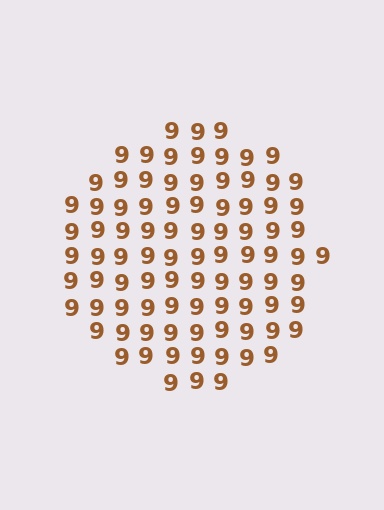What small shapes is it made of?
It is made of small digit 9's.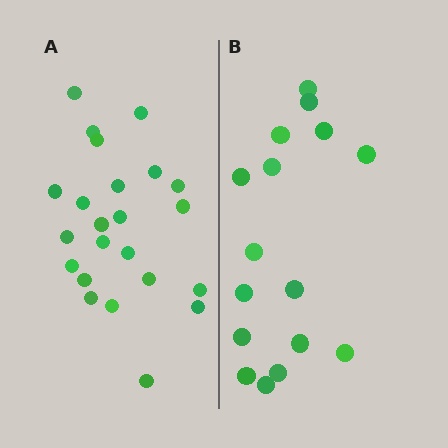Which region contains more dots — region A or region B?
Region A (the left region) has more dots.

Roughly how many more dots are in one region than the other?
Region A has roughly 8 or so more dots than region B.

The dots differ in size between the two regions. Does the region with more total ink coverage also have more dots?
No. Region B has more total ink coverage because its dots are larger, but region A actually contains more individual dots. Total area can be misleading — the number of items is what matters here.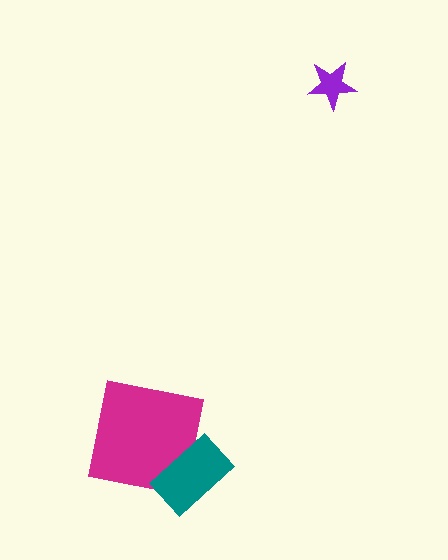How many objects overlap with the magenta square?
1 object overlaps with the magenta square.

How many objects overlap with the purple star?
0 objects overlap with the purple star.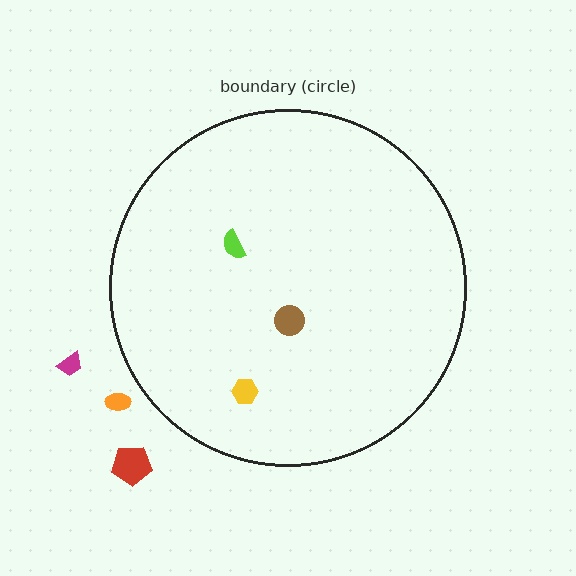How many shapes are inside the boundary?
3 inside, 3 outside.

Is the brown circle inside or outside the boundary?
Inside.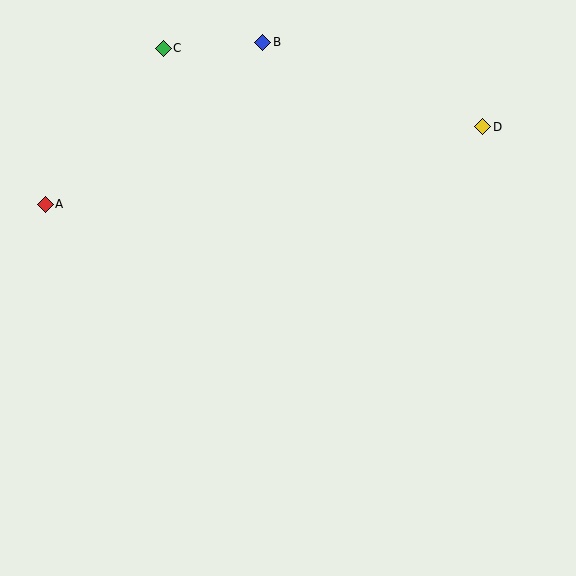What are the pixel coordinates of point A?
Point A is at (45, 204).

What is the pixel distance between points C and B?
The distance between C and B is 100 pixels.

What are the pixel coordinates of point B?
Point B is at (263, 42).